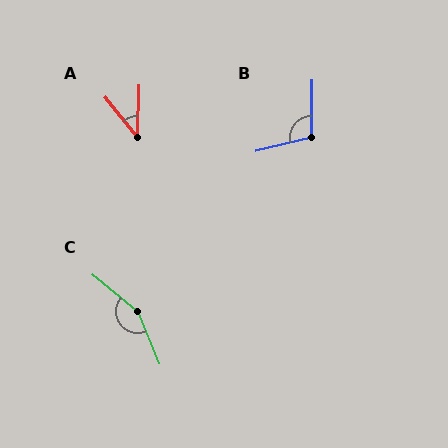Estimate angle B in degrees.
Approximately 105 degrees.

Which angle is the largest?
C, at approximately 152 degrees.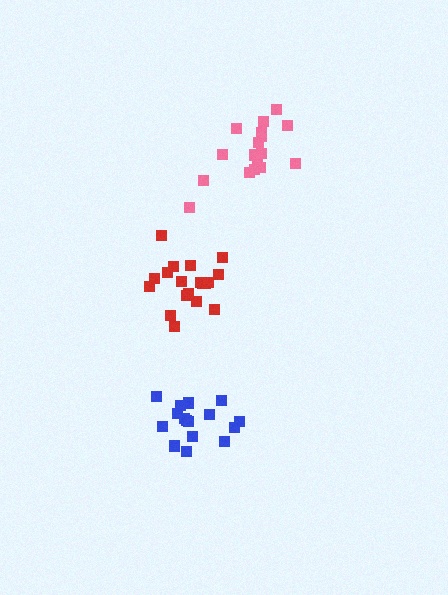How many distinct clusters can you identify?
There are 3 distinct clusters.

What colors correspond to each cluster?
The clusters are colored: pink, blue, red.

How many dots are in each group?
Group 1: 18 dots, Group 2: 16 dots, Group 3: 19 dots (53 total).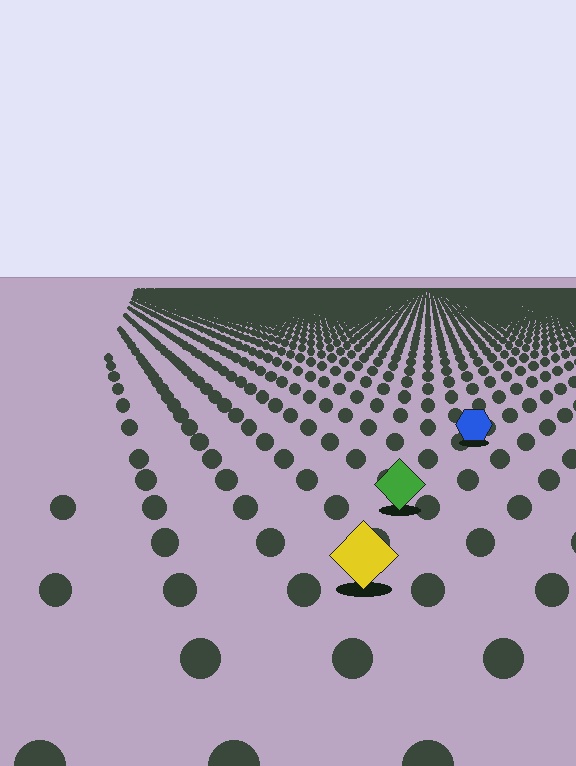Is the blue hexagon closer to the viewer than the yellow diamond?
No. The yellow diamond is closer — you can tell from the texture gradient: the ground texture is coarser near it.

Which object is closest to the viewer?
The yellow diamond is closest. The texture marks near it are larger and more spread out.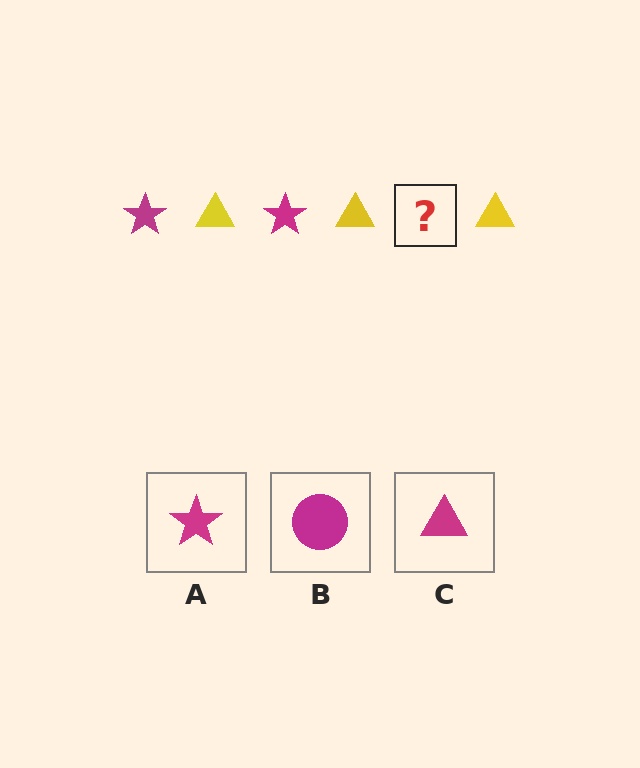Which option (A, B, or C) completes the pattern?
A.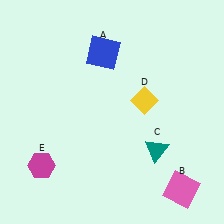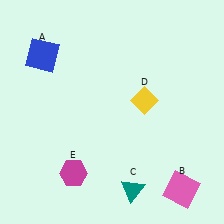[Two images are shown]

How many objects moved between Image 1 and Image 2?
3 objects moved between the two images.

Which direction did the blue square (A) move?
The blue square (A) moved left.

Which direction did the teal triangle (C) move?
The teal triangle (C) moved down.